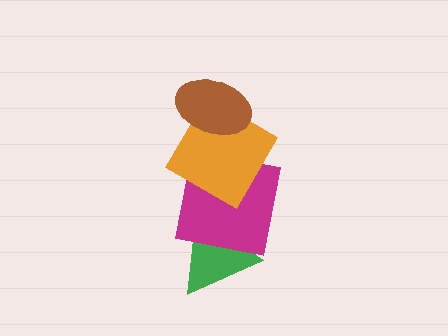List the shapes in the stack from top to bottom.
From top to bottom: the brown ellipse, the orange diamond, the magenta square, the green triangle.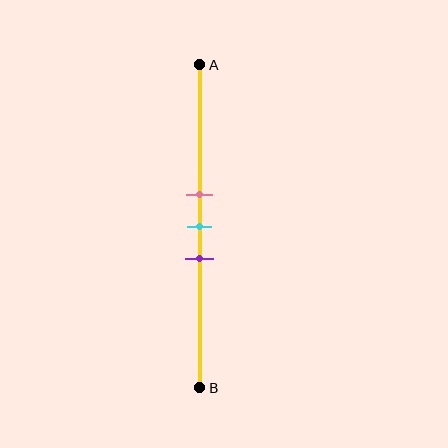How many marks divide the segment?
There are 3 marks dividing the segment.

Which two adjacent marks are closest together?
The pink and cyan marks are the closest adjacent pair.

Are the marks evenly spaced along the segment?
Yes, the marks are approximately evenly spaced.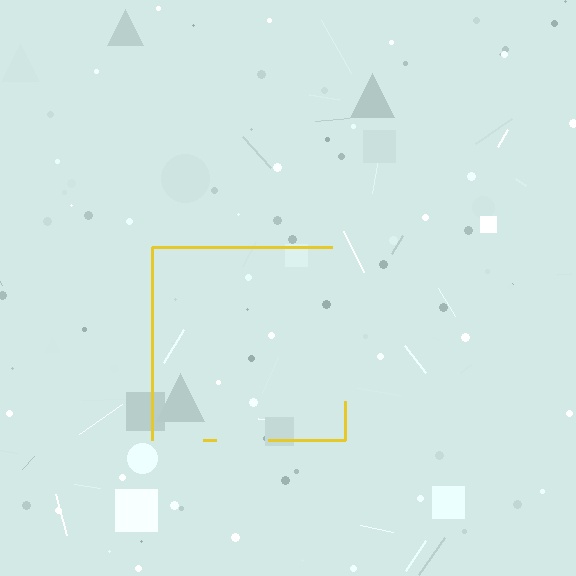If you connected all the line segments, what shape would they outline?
They would outline a square.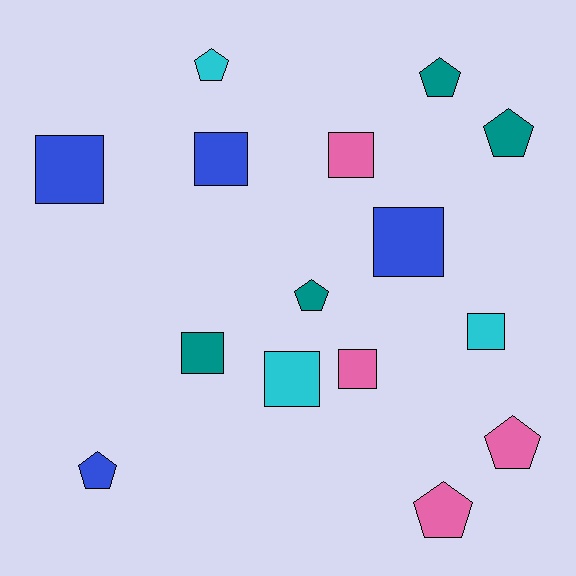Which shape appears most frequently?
Square, with 8 objects.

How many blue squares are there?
There are 3 blue squares.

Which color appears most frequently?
Teal, with 4 objects.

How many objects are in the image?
There are 15 objects.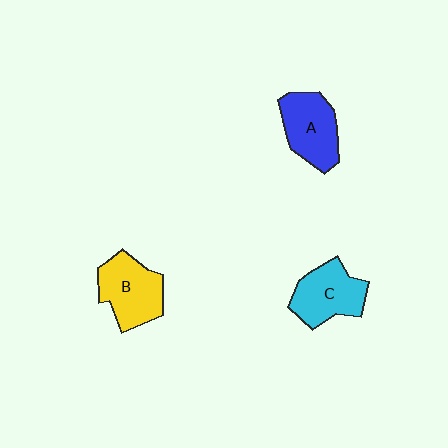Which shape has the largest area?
Shape B (yellow).